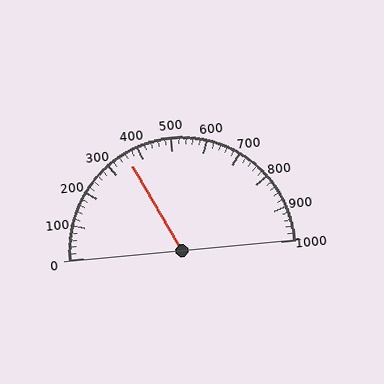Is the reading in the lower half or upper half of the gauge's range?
The reading is in the lower half of the range (0 to 1000).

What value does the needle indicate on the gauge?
The needle indicates approximately 360.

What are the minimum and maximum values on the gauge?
The gauge ranges from 0 to 1000.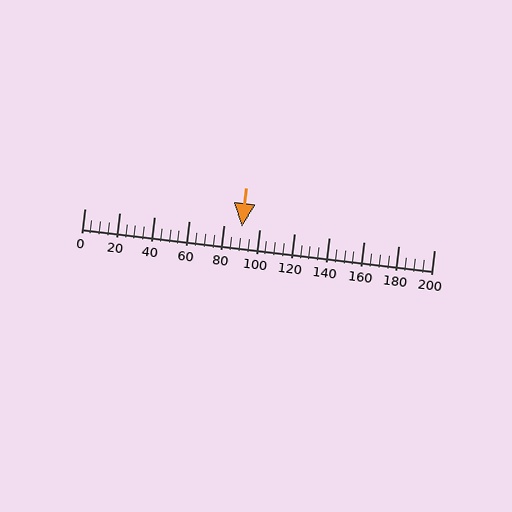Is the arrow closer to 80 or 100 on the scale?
The arrow is closer to 100.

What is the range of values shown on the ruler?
The ruler shows values from 0 to 200.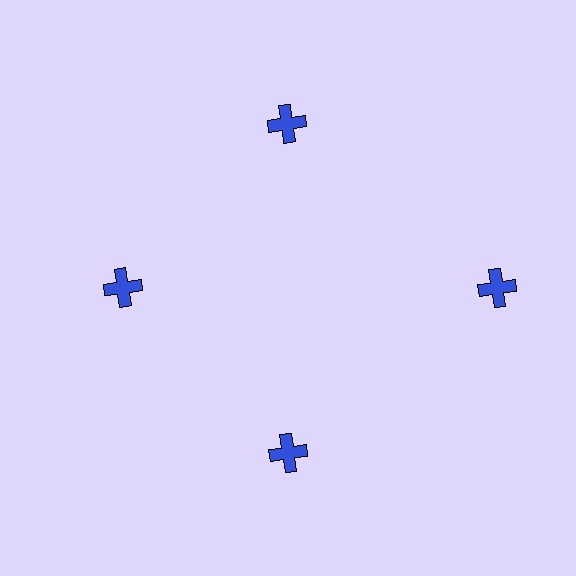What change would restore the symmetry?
The symmetry would be restored by moving it inward, back onto the ring so that all 4 crosses sit at equal angles and equal distance from the center.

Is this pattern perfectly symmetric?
No. The 4 blue crosses are arranged in a ring, but one element near the 3 o'clock position is pushed outward from the center, breaking the 4-fold rotational symmetry.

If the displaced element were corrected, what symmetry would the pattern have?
It would have 4-fold rotational symmetry — the pattern would map onto itself every 90 degrees.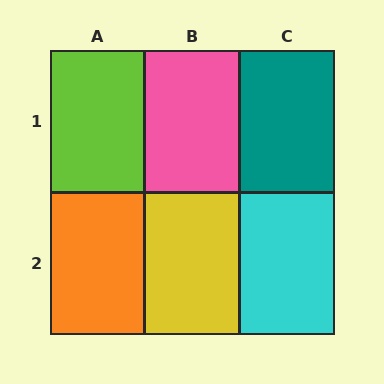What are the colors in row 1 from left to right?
Lime, pink, teal.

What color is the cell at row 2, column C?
Cyan.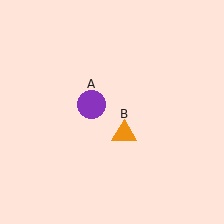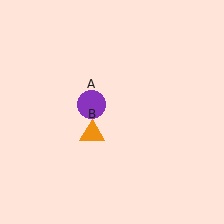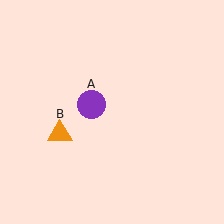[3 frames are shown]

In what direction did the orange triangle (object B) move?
The orange triangle (object B) moved left.